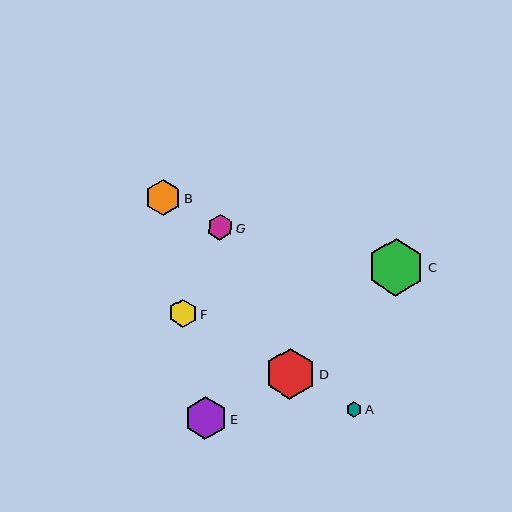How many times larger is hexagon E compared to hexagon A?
Hexagon E is approximately 2.8 times the size of hexagon A.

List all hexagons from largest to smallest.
From largest to smallest: C, D, E, B, F, G, A.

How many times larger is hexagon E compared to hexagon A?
Hexagon E is approximately 2.8 times the size of hexagon A.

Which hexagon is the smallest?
Hexagon A is the smallest with a size of approximately 15 pixels.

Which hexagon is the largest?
Hexagon C is the largest with a size of approximately 57 pixels.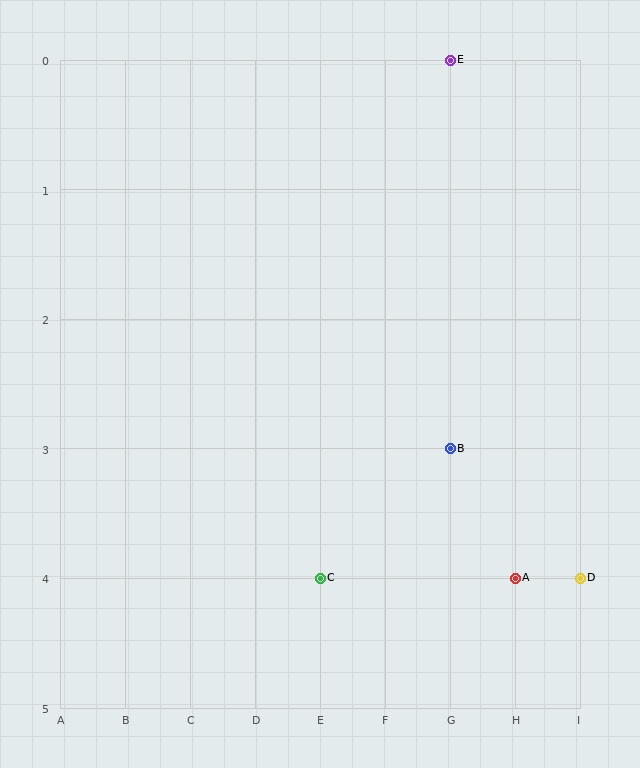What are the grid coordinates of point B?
Point B is at grid coordinates (G, 3).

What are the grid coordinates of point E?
Point E is at grid coordinates (G, 0).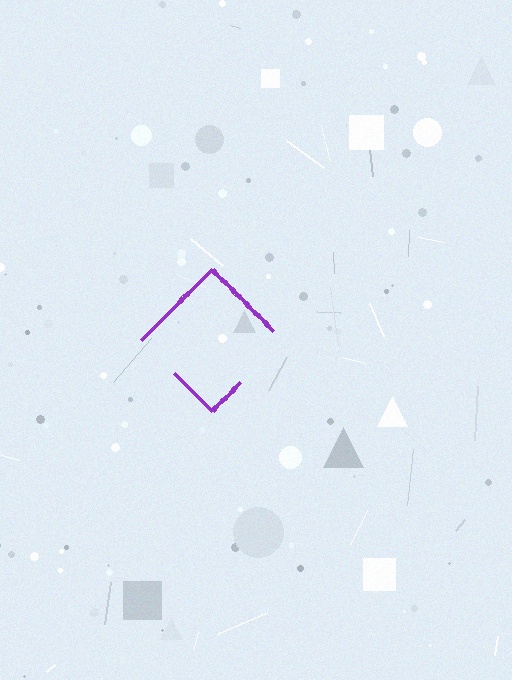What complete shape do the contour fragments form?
The contour fragments form a diamond.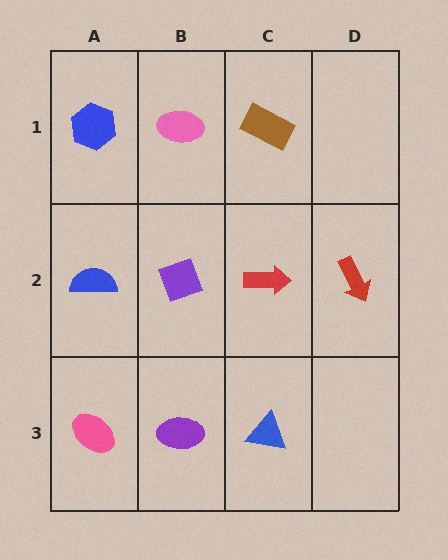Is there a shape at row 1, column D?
No, that cell is empty.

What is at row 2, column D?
A red arrow.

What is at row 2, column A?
A blue semicircle.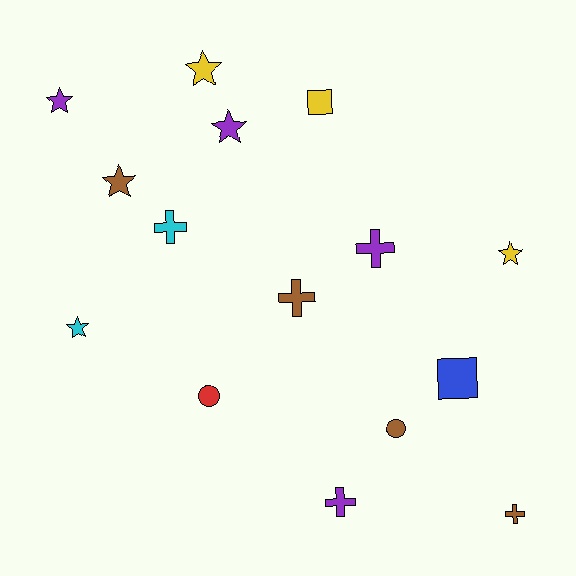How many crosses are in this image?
There are 5 crosses.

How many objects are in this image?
There are 15 objects.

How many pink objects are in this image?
There are no pink objects.